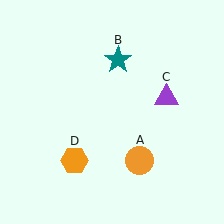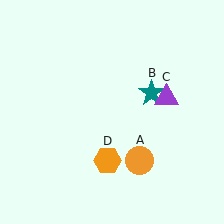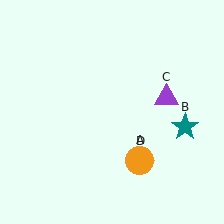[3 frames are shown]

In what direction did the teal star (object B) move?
The teal star (object B) moved down and to the right.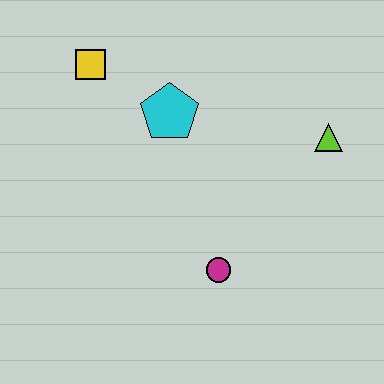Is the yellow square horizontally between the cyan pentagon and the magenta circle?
No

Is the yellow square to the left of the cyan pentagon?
Yes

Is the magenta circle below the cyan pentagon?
Yes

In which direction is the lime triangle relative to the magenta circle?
The lime triangle is above the magenta circle.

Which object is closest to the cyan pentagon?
The yellow square is closest to the cyan pentagon.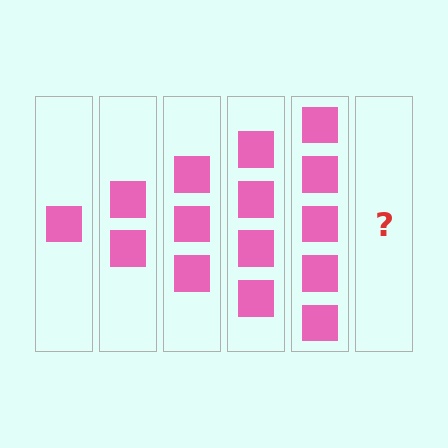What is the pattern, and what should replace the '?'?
The pattern is that each step adds one more square. The '?' should be 6 squares.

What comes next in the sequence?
The next element should be 6 squares.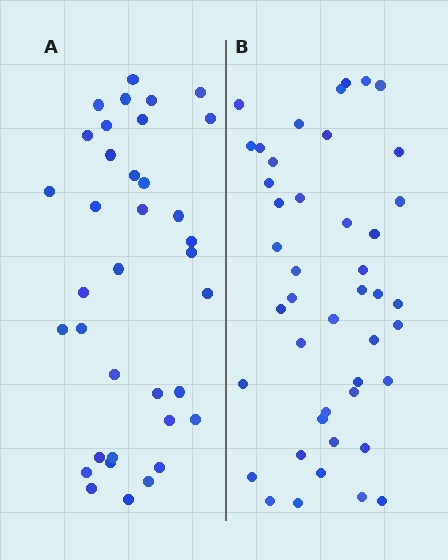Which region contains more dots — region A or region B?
Region B (the right region) has more dots.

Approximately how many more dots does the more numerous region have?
Region B has roughly 8 or so more dots than region A.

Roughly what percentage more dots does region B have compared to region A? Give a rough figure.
About 20% more.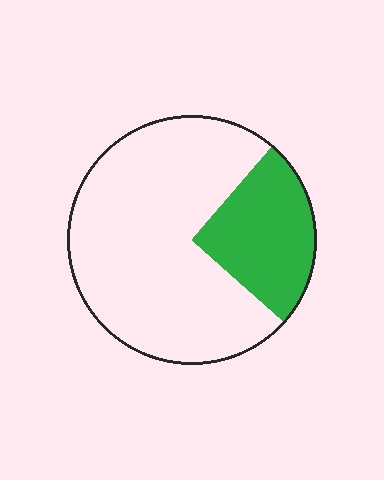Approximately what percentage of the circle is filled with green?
Approximately 25%.